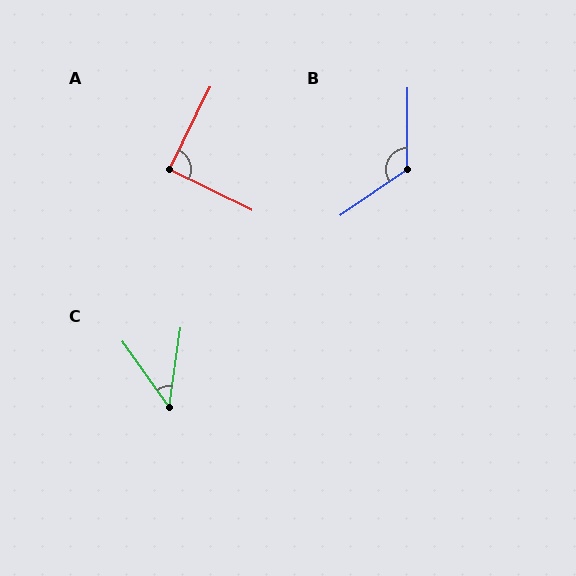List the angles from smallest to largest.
C (44°), A (90°), B (125°).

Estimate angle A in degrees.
Approximately 90 degrees.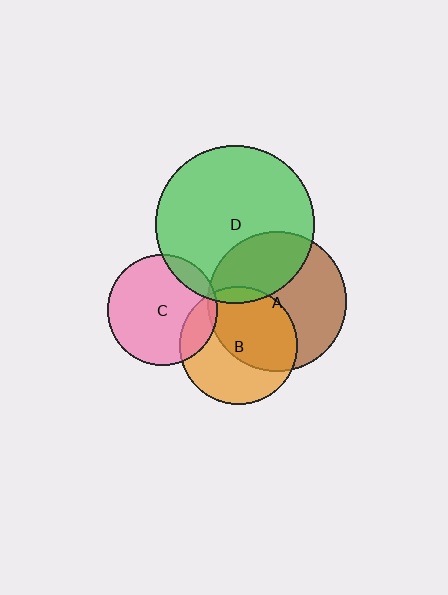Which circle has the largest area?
Circle D (green).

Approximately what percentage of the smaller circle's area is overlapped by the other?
Approximately 35%.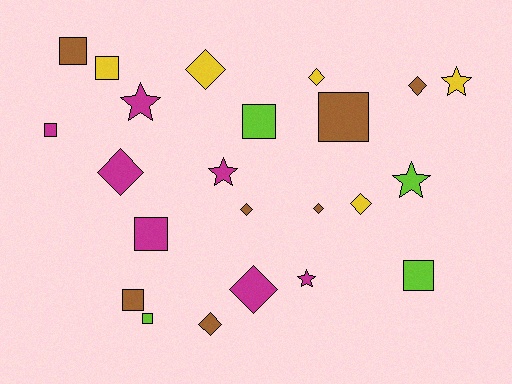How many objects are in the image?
There are 23 objects.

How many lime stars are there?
There is 1 lime star.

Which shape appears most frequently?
Diamond, with 9 objects.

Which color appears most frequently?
Magenta, with 7 objects.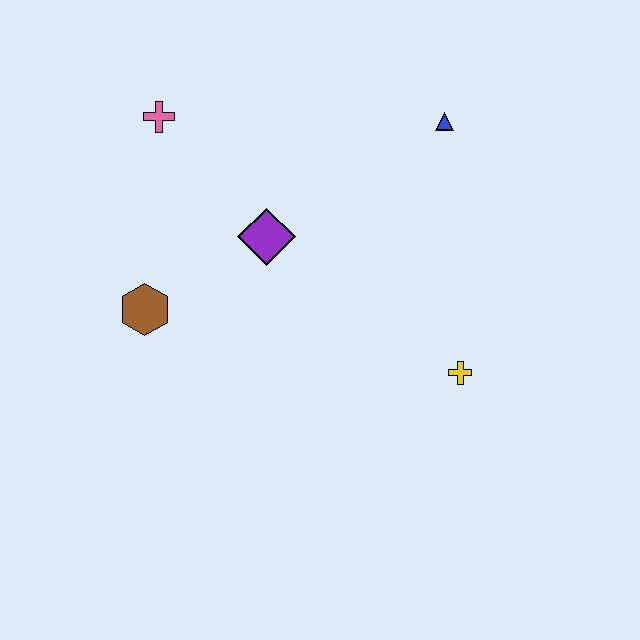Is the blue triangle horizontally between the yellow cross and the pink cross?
Yes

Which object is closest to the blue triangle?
The purple diamond is closest to the blue triangle.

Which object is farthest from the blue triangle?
The brown hexagon is farthest from the blue triangle.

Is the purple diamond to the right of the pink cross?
Yes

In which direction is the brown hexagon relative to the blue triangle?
The brown hexagon is to the left of the blue triangle.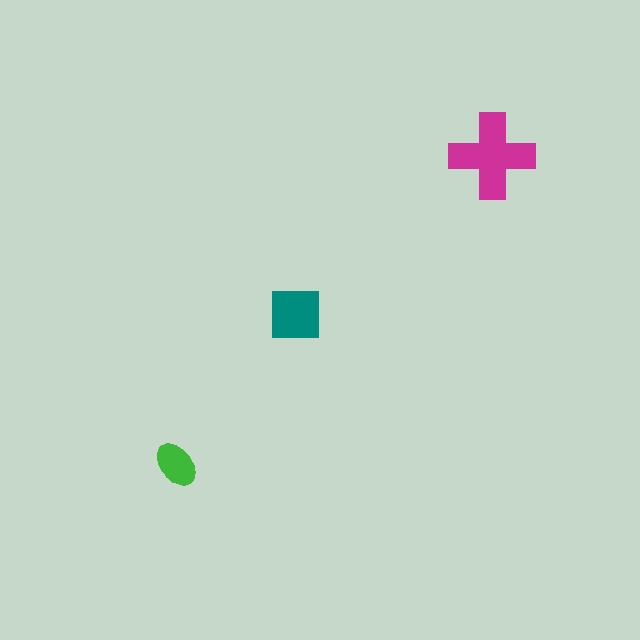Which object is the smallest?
The green ellipse.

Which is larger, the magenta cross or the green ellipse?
The magenta cross.